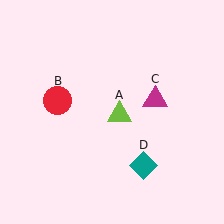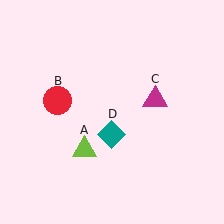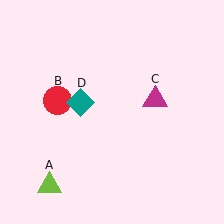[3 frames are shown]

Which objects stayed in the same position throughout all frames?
Red circle (object B) and magenta triangle (object C) remained stationary.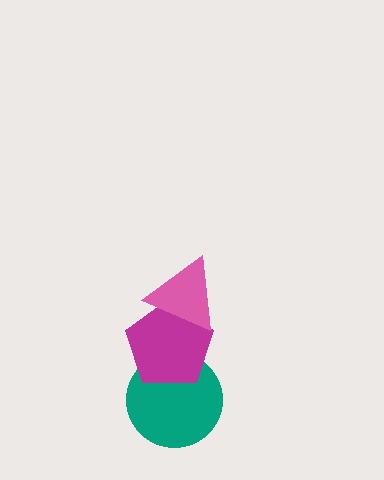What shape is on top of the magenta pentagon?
The pink triangle is on top of the magenta pentagon.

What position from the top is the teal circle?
The teal circle is 3rd from the top.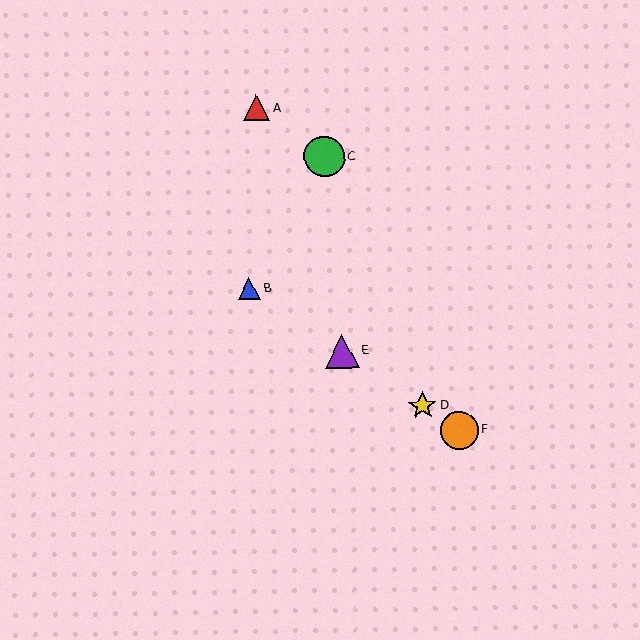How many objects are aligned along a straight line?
4 objects (B, D, E, F) are aligned along a straight line.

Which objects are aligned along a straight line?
Objects B, D, E, F are aligned along a straight line.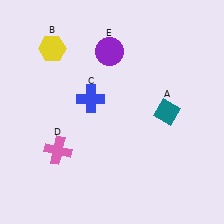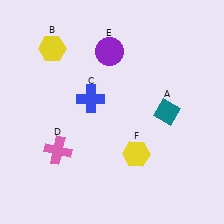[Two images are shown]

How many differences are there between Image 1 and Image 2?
There is 1 difference between the two images.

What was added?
A yellow hexagon (F) was added in Image 2.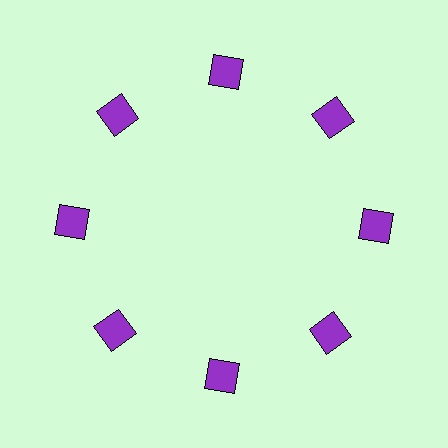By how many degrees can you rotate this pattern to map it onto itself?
The pattern maps onto itself every 45 degrees of rotation.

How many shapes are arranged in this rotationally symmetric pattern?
There are 8 shapes, arranged in 8 groups of 1.